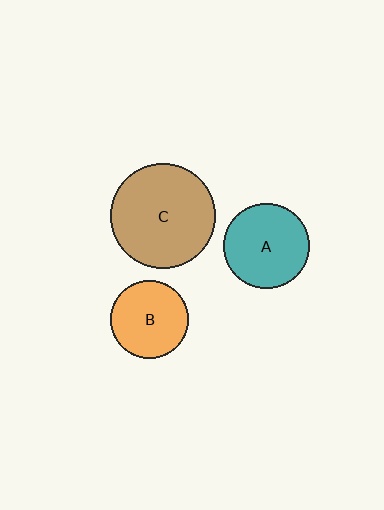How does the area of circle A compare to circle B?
Approximately 1.2 times.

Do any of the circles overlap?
No, none of the circles overlap.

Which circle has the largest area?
Circle C (brown).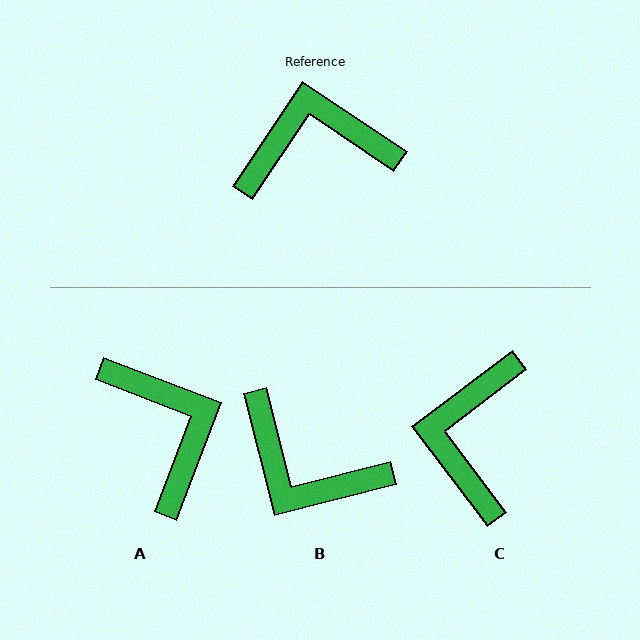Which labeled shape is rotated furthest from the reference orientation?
B, about 138 degrees away.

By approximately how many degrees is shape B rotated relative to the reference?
Approximately 138 degrees counter-clockwise.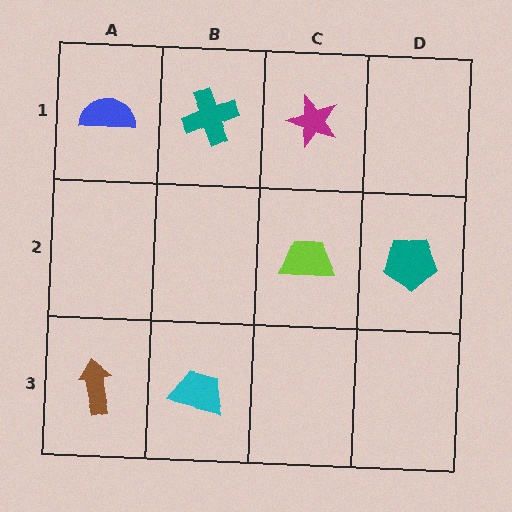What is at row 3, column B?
A cyan trapezoid.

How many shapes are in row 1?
3 shapes.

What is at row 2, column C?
A lime trapezoid.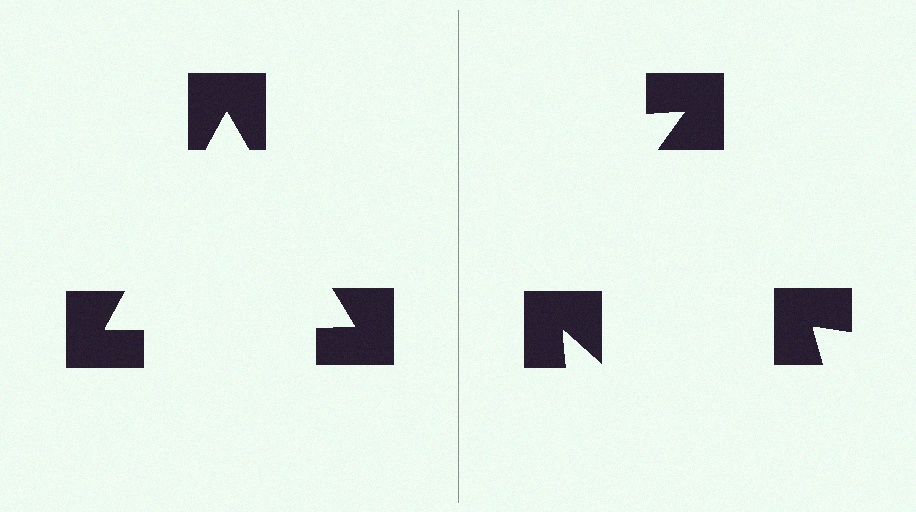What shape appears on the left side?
An illusory triangle.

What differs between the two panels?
The notched squares are positioned identically on both sides; only the wedge orientations differ. On the left they align to a triangle; on the right they are misaligned.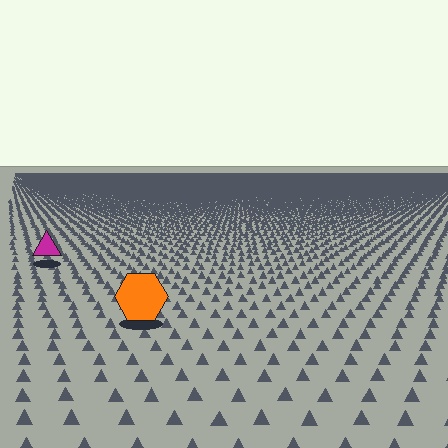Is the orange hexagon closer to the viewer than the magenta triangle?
Yes. The orange hexagon is closer — you can tell from the texture gradient: the ground texture is coarser near it.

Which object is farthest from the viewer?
The magenta triangle is farthest from the viewer. It appears smaller and the ground texture around it is denser.